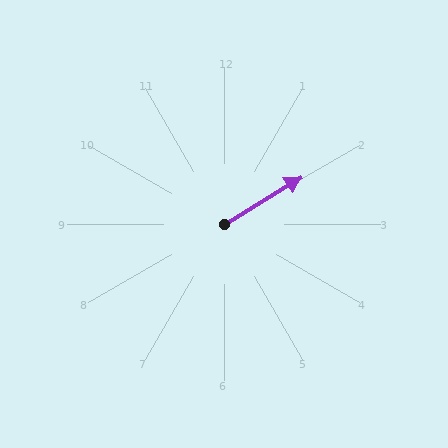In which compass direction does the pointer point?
Northeast.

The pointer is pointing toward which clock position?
Roughly 2 o'clock.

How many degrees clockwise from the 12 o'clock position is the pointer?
Approximately 58 degrees.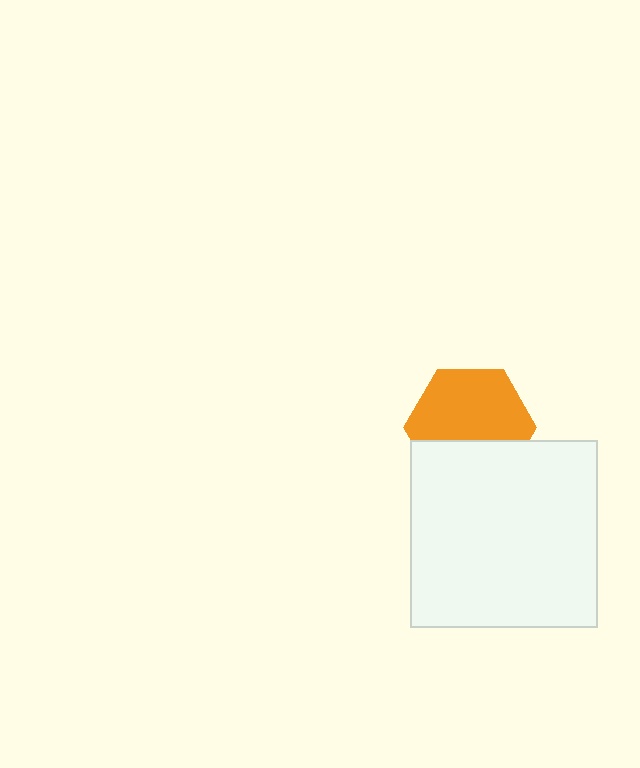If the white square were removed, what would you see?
You would see the complete orange hexagon.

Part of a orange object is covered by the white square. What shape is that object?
It is a hexagon.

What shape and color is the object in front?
The object in front is a white square.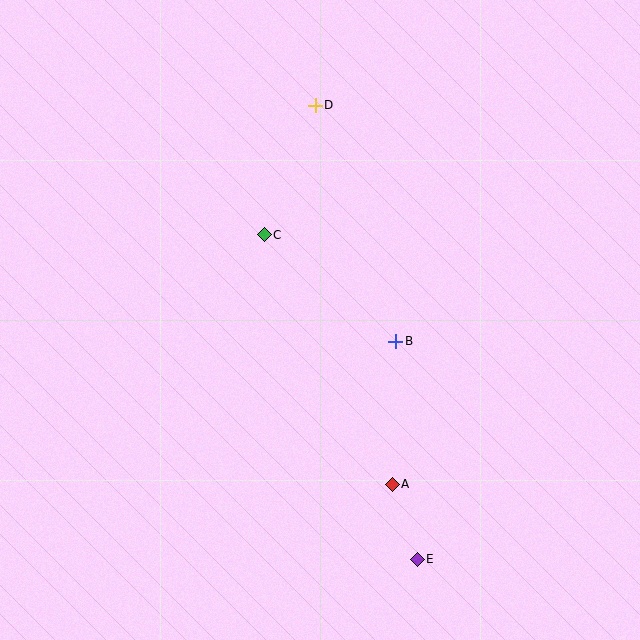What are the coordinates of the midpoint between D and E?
The midpoint between D and E is at (366, 332).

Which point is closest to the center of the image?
Point B at (396, 341) is closest to the center.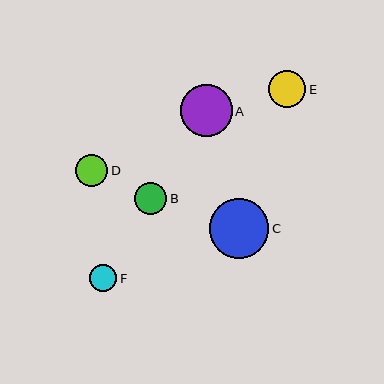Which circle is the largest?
Circle C is the largest with a size of approximately 60 pixels.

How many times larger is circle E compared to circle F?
Circle E is approximately 1.4 times the size of circle F.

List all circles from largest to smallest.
From largest to smallest: C, A, E, B, D, F.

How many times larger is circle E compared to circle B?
Circle E is approximately 1.1 times the size of circle B.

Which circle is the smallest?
Circle F is the smallest with a size of approximately 27 pixels.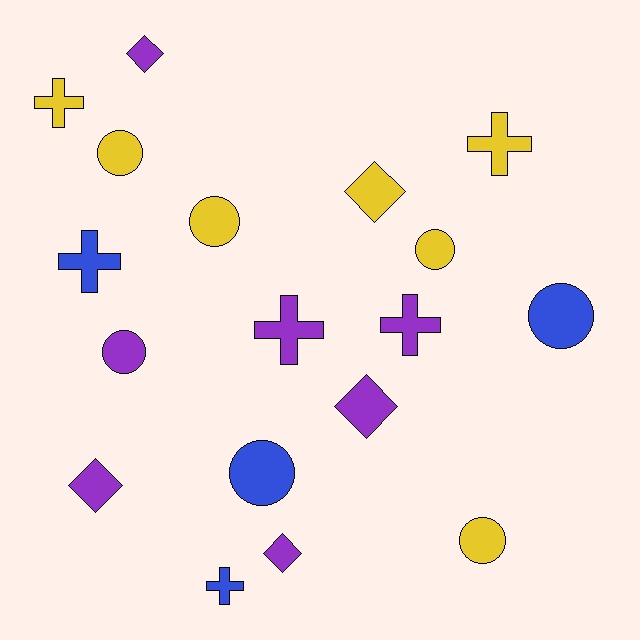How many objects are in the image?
There are 18 objects.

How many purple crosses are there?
There are 2 purple crosses.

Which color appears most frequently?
Yellow, with 7 objects.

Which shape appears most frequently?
Circle, with 7 objects.